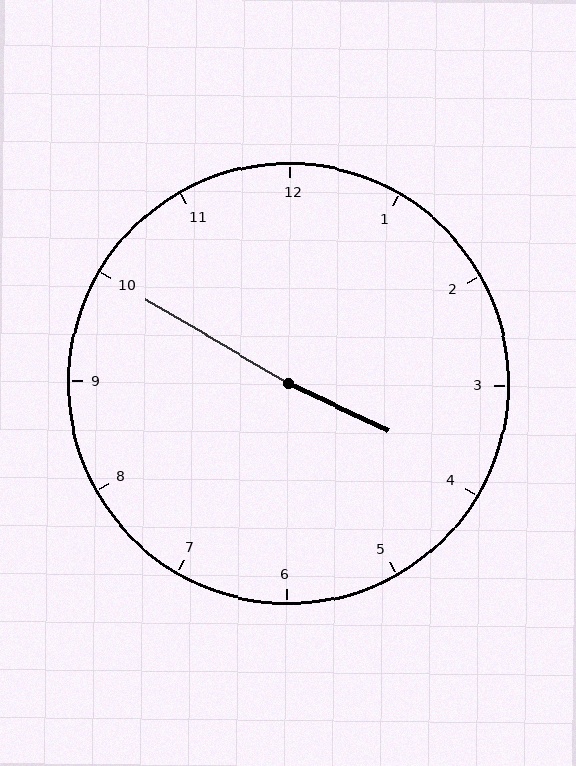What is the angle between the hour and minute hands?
Approximately 175 degrees.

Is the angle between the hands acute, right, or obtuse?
It is obtuse.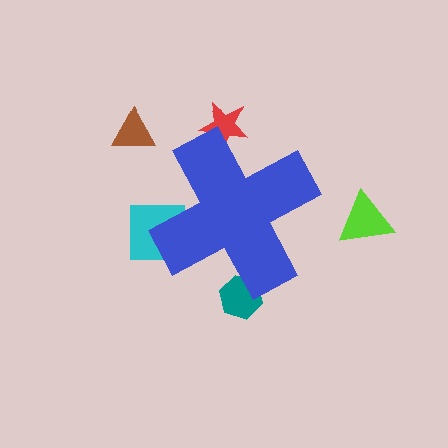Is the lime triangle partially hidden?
No, the lime triangle is fully visible.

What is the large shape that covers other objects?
A blue cross.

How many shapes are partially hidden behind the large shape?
3 shapes are partially hidden.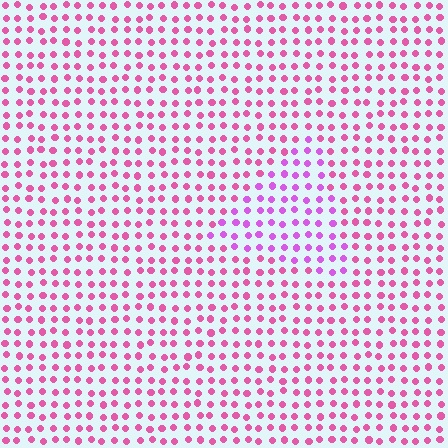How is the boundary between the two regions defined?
The boundary is defined purely by a slight shift in hue (about 31 degrees). Spacing, size, and orientation are identical on both sides.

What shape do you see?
I see a triangle.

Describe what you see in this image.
The image is filled with small pink elements in a uniform arrangement. A triangle-shaped region is visible where the elements are tinted to a slightly different hue, forming a subtle color boundary.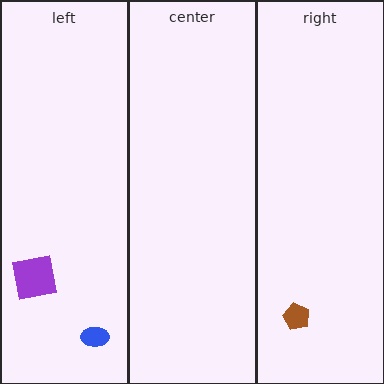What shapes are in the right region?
The brown pentagon.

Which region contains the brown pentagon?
The right region.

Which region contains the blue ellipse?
The left region.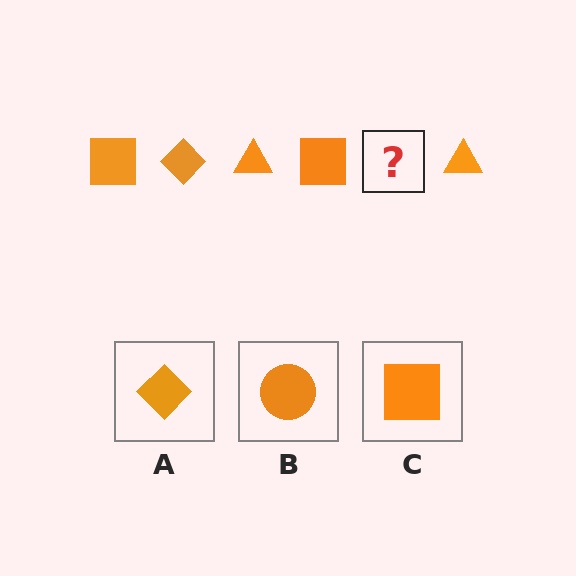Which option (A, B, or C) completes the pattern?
A.